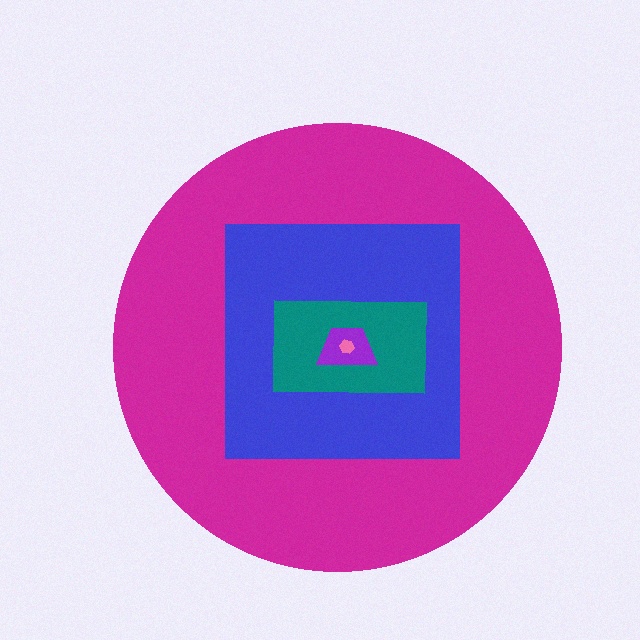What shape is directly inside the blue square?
The teal rectangle.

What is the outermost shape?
The magenta circle.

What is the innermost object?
The pink hexagon.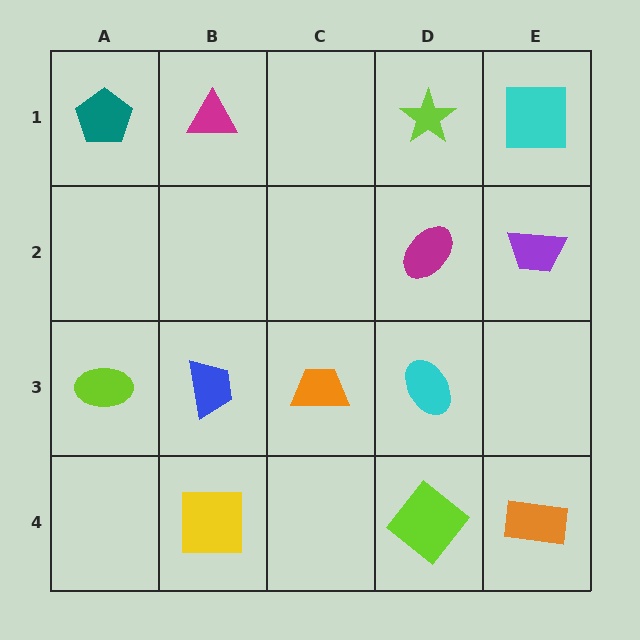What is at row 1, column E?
A cyan square.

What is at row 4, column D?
A lime diamond.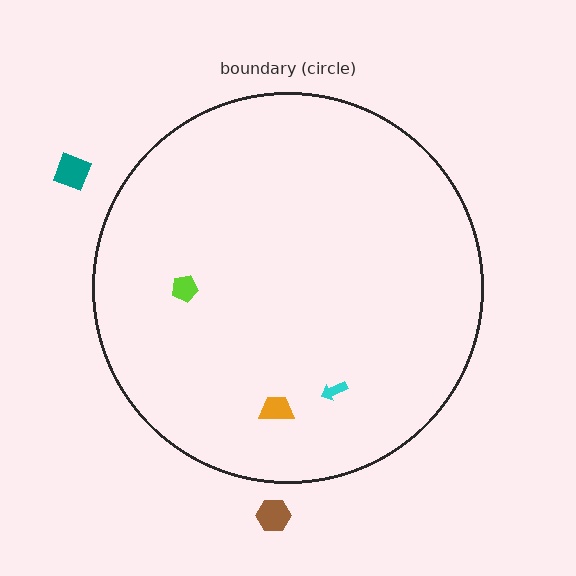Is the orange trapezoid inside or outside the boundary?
Inside.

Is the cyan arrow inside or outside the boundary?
Inside.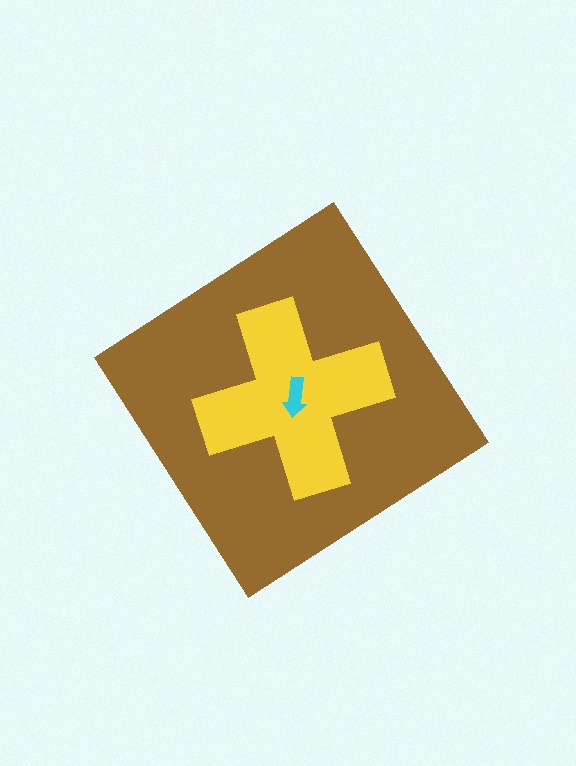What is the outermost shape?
The brown diamond.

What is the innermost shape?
The cyan arrow.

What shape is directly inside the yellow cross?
The cyan arrow.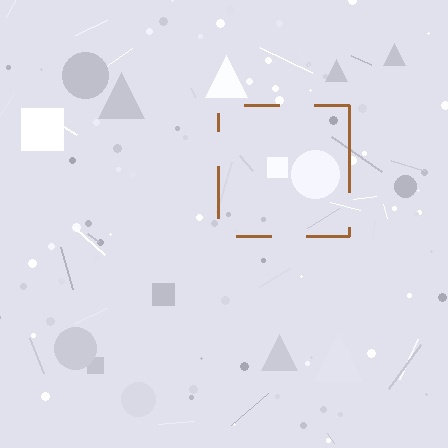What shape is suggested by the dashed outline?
The dashed outline suggests a square.